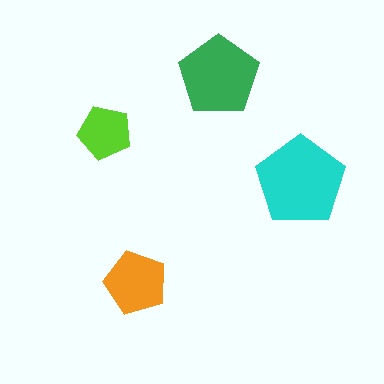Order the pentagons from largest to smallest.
the cyan one, the green one, the orange one, the lime one.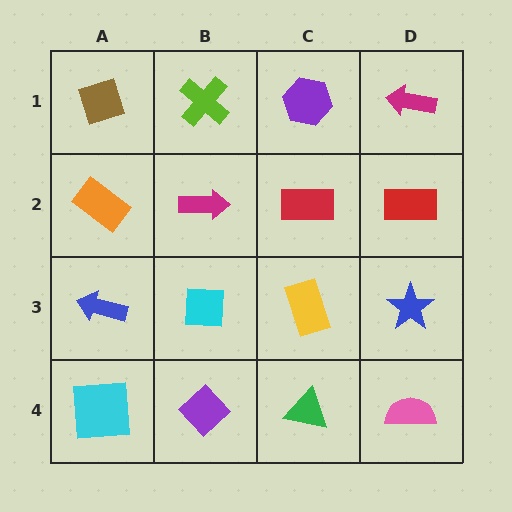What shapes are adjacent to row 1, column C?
A red rectangle (row 2, column C), a lime cross (row 1, column B), a magenta arrow (row 1, column D).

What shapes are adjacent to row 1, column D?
A red rectangle (row 2, column D), a purple hexagon (row 1, column C).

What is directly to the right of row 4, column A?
A purple diamond.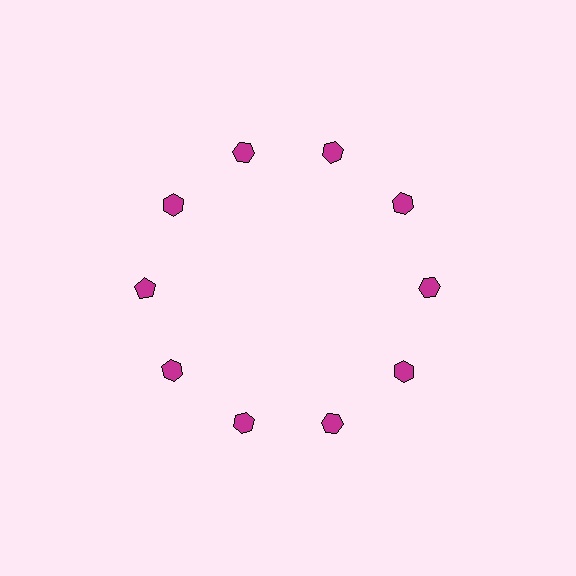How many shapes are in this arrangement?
There are 10 shapes arranged in a ring pattern.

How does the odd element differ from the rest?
It has a different shape: pentagon instead of hexagon.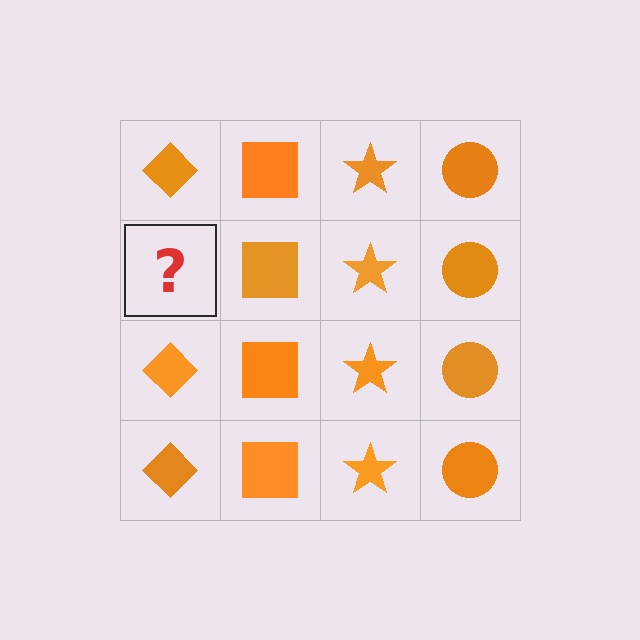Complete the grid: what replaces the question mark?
The question mark should be replaced with an orange diamond.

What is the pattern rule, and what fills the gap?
The rule is that each column has a consistent shape. The gap should be filled with an orange diamond.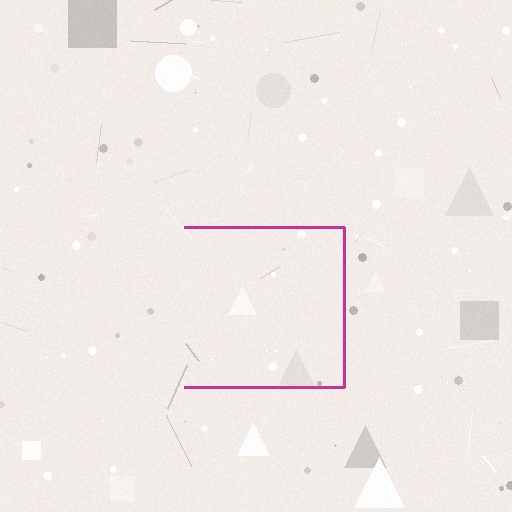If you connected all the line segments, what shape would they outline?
They would outline a square.